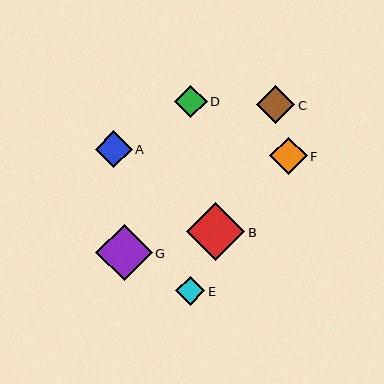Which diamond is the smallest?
Diamond E is the smallest with a size of approximately 29 pixels.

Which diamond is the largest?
Diamond B is the largest with a size of approximately 58 pixels.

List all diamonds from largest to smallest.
From largest to smallest: B, G, C, F, A, D, E.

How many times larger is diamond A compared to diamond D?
Diamond A is approximately 1.2 times the size of diamond D.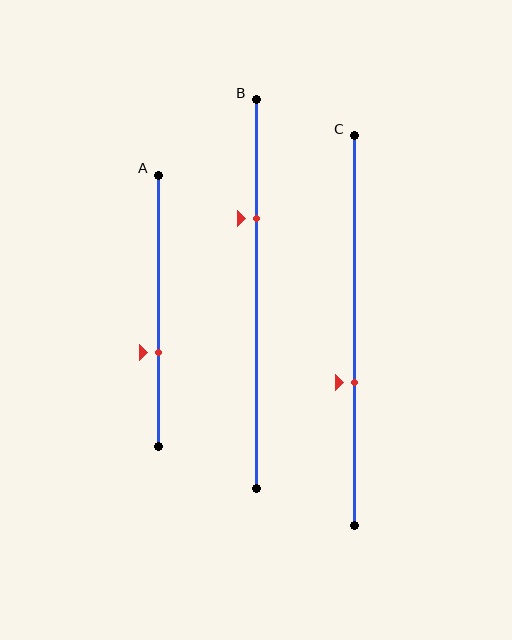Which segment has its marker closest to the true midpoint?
Segment C has its marker closest to the true midpoint.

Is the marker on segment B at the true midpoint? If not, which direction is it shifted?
No, the marker on segment B is shifted upward by about 19% of the segment length.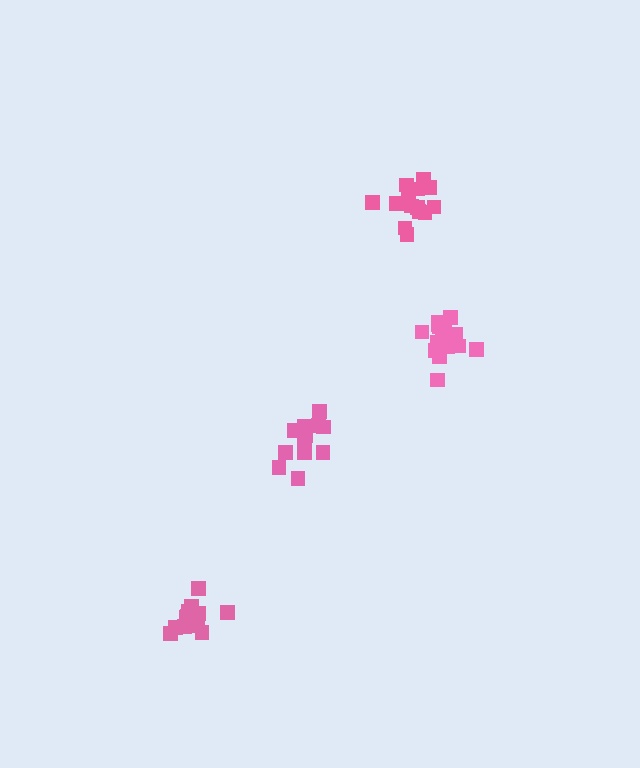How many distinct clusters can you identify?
There are 4 distinct clusters.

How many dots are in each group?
Group 1: 12 dots, Group 2: 15 dots, Group 3: 14 dots, Group 4: 13 dots (54 total).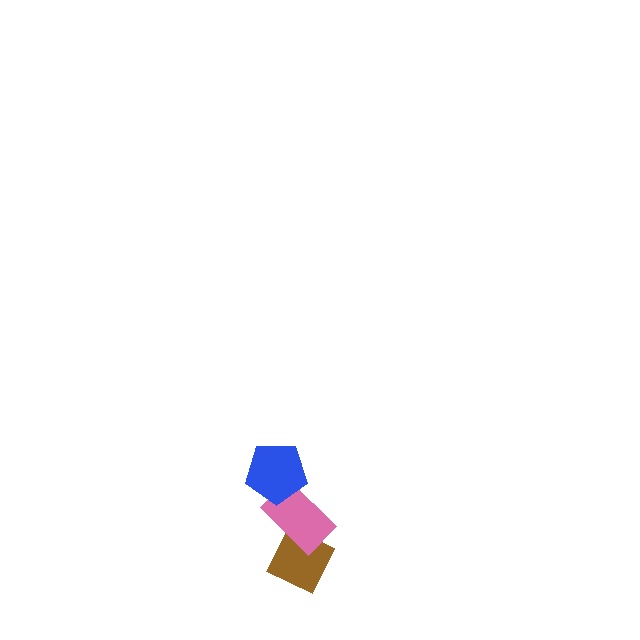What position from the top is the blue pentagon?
The blue pentagon is 1st from the top.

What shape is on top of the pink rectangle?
The blue pentagon is on top of the pink rectangle.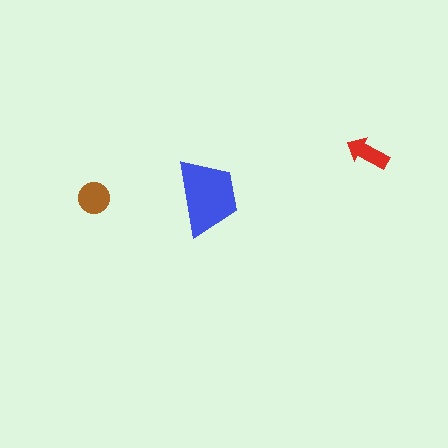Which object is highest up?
The red arrow is topmost.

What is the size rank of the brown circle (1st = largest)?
2nd.